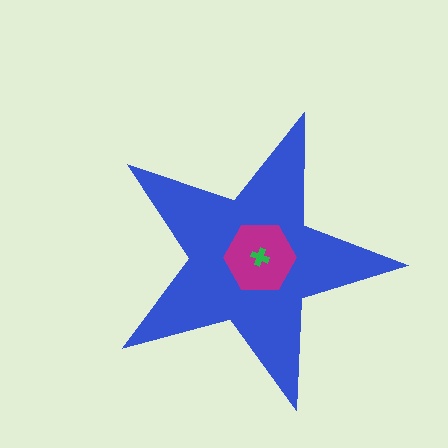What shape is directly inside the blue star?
The magenta hexagon.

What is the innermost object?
The green cross.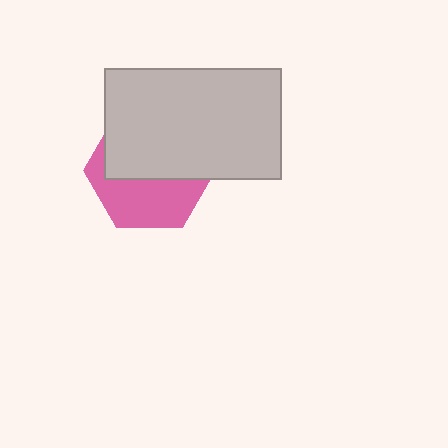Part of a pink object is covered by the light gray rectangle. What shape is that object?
It is a hexagon.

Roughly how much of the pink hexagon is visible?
A small part of it is visible (roughly 44%).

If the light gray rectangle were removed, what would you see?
You would see the complete pink hexagon.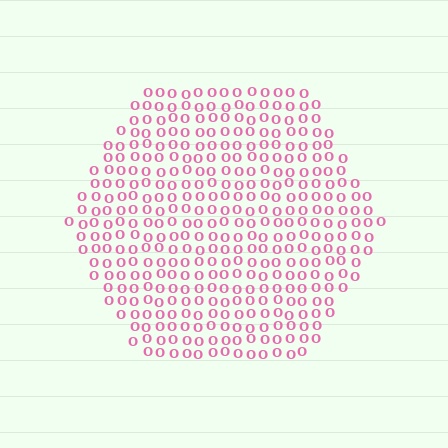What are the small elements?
The small elements are letter O's.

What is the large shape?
The large shape is a hexagon.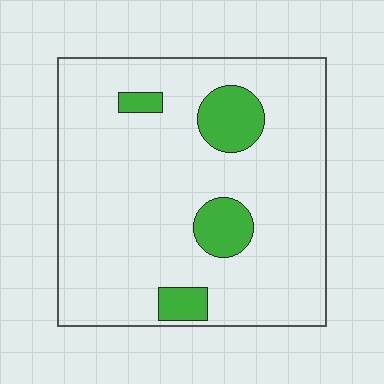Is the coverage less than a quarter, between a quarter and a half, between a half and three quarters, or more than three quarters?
Less than a quarter.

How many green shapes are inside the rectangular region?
4.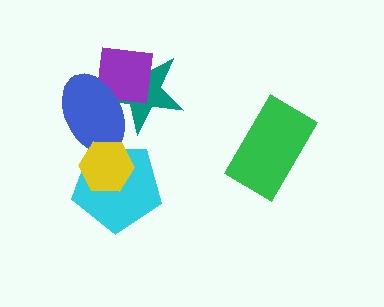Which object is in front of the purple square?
The blue ellipse is in front of the purple square.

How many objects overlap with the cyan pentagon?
2 objects overlap with the cyan pentagon.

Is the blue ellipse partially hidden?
Yes, it is partially covered by another shape.